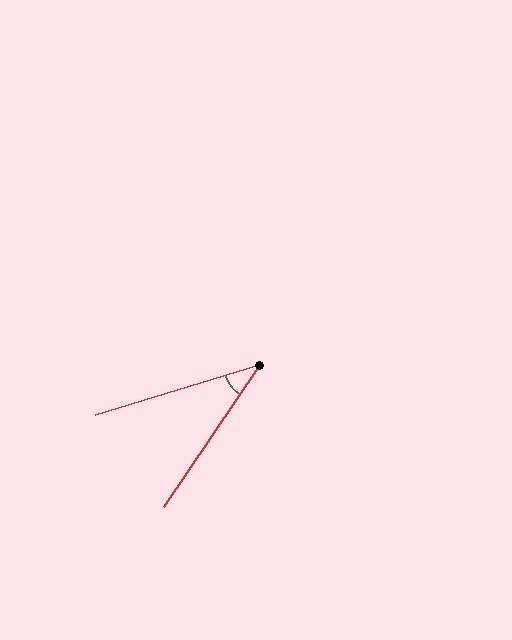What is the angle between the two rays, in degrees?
Approximately 39 degrees.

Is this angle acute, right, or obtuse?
It is acute.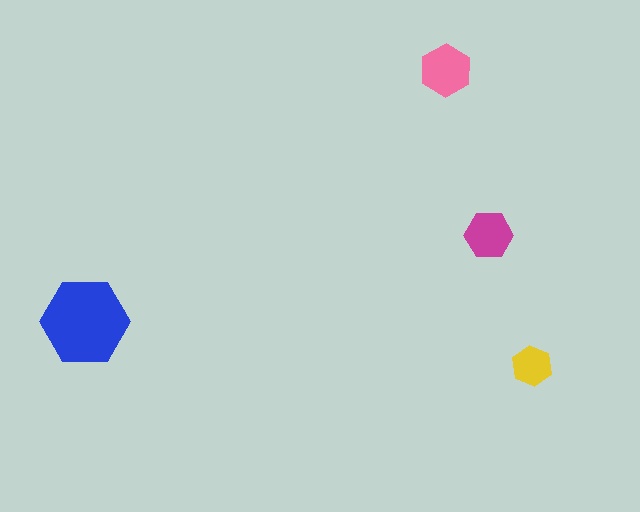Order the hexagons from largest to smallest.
the blue one, the pink one, the magenta one, the yellow one.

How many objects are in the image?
There are 4 objects in the image.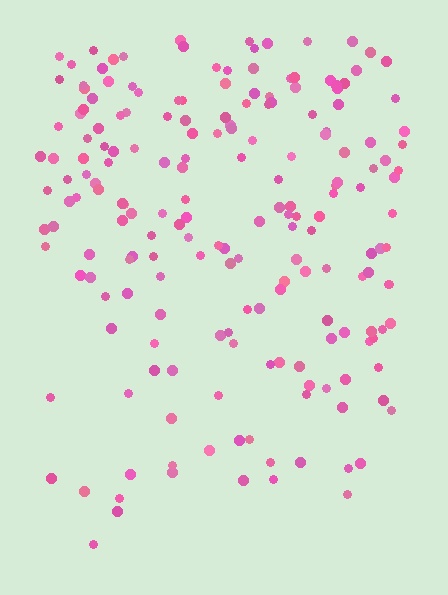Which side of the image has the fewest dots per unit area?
The bottom.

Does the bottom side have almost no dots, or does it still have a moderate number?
Still a moderate number, just noticeably fewer than the top.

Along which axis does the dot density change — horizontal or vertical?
Vertical.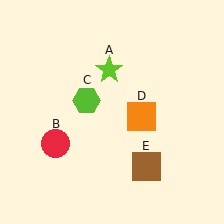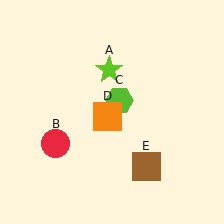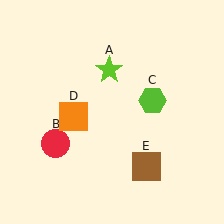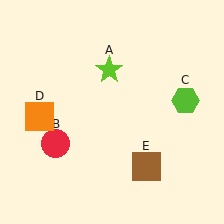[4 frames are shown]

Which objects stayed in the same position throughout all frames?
Lime star (object A) and red circle (object B) and brown square (object E) remained stationary.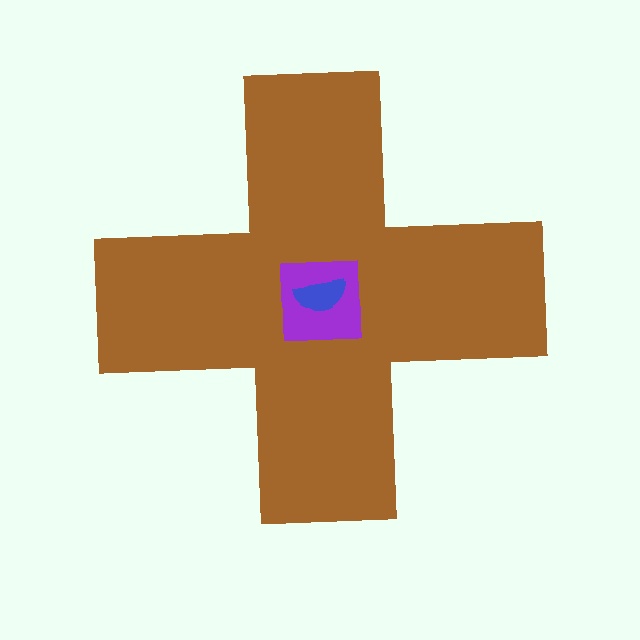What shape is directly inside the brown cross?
The purple square.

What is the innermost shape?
The blue semicircle.